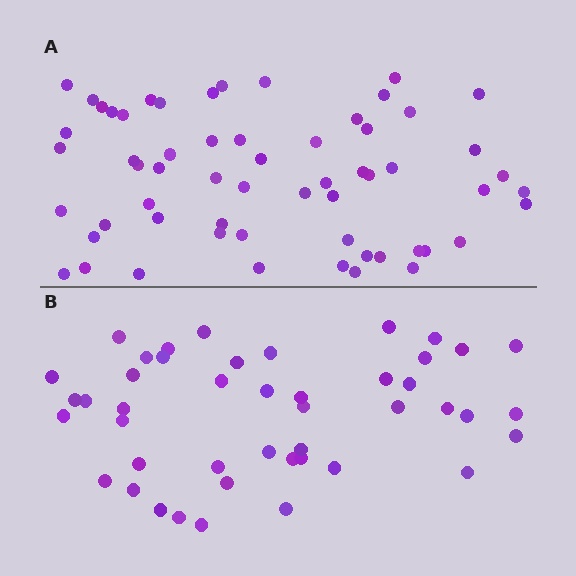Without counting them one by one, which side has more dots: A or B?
Region A (the top region) has more dots.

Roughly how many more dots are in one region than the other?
Region A has approximately 15 more dots than region B.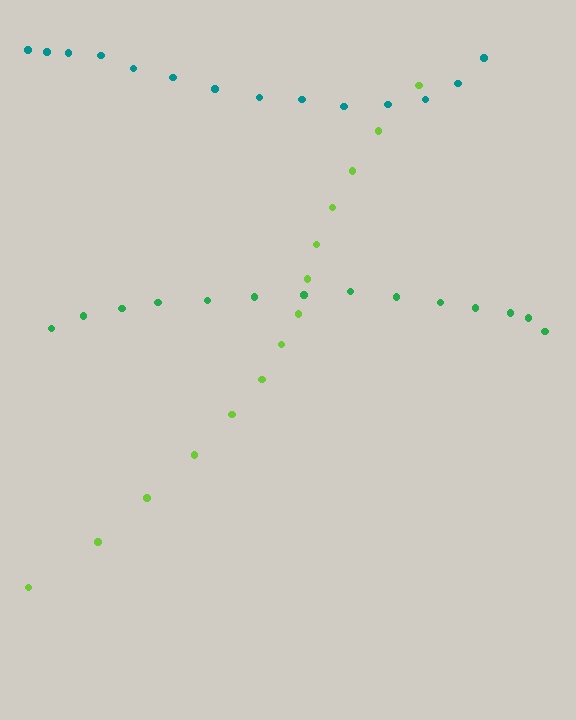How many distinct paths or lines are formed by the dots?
There are 3 distinct paths.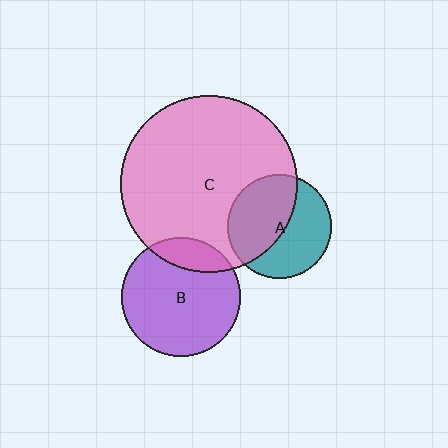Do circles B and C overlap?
Yes.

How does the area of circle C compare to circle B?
Approximately 2.2 times.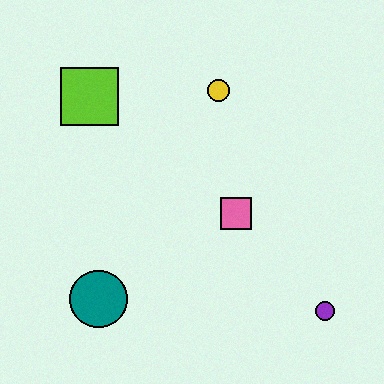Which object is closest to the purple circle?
The pink square is closest to the purple circle.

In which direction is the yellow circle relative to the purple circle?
The yellow circle is above the purple circle.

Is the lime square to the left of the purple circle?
Yes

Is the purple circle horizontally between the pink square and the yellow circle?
No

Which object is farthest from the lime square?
The purple circle is farthest from the lime square.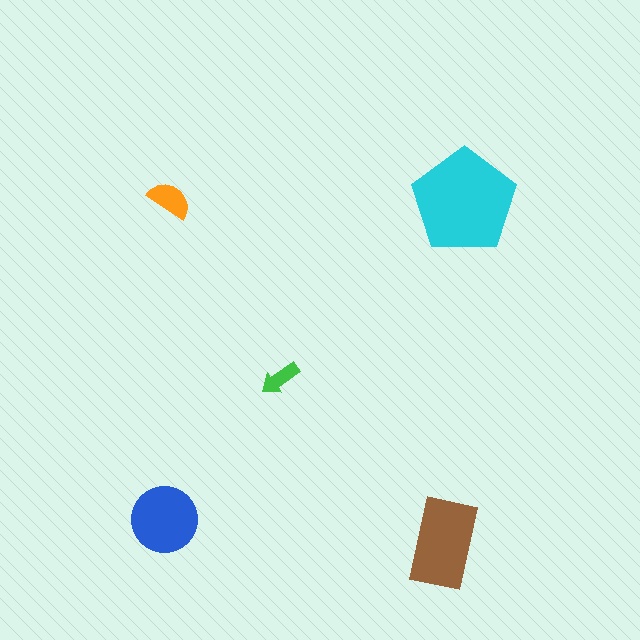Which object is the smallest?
The green arrow.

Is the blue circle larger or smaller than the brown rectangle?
Smaller.